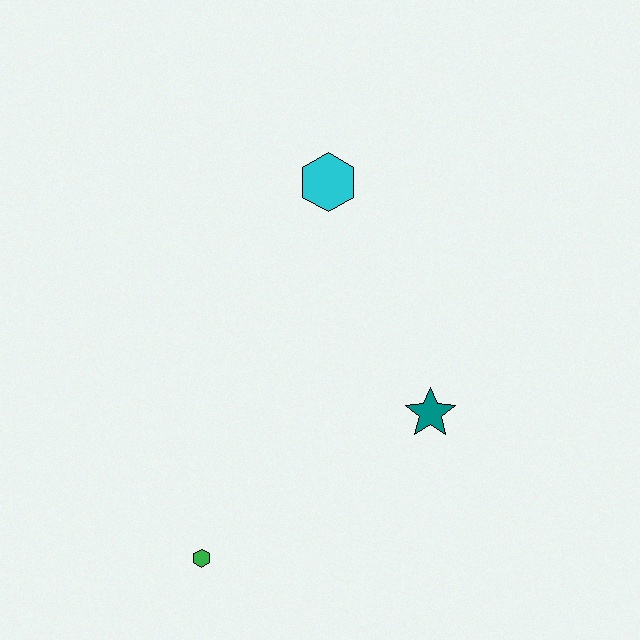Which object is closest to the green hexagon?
The teal star is closest to the green hexagon.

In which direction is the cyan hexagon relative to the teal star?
The cyan hexagon is above the teal star.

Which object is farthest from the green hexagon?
The cyan hexagon is farthest from the green hexagon.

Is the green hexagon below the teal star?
Yes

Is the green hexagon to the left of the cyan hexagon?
Yes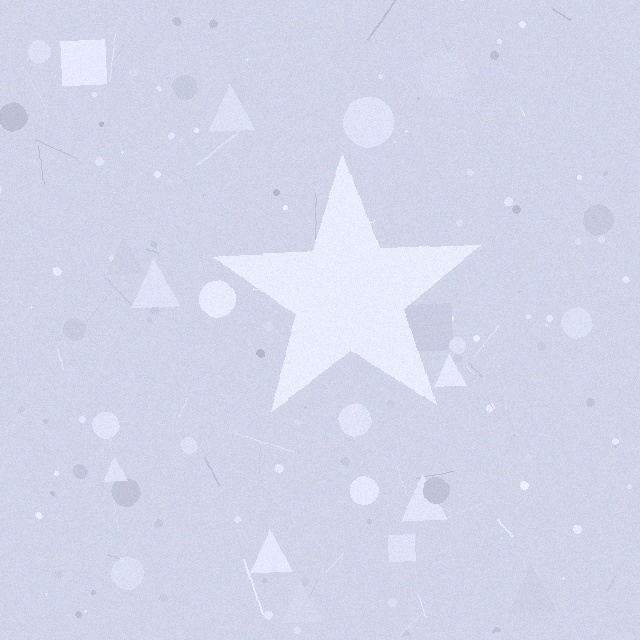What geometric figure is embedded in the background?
A star is embedded in the background.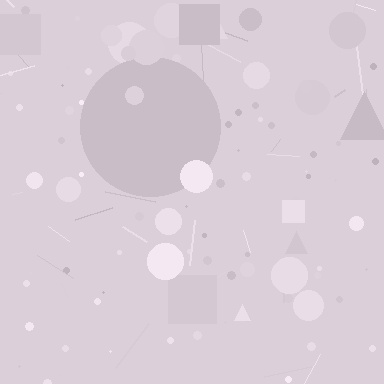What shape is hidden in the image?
A circle is hidden in the image.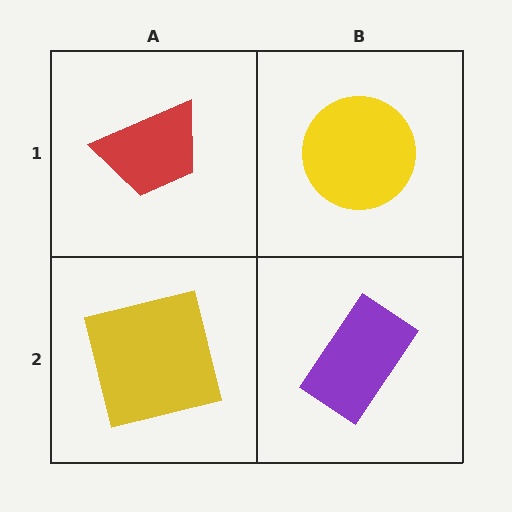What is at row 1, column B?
A yellow circle.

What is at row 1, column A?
A red trapezoid.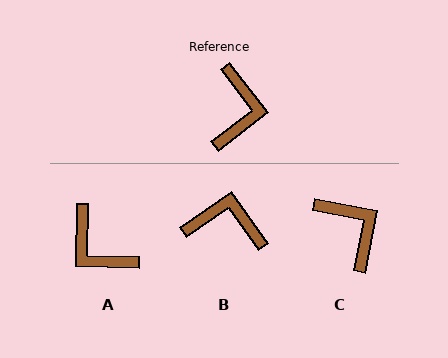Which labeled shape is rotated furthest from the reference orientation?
A, about 129 degrees away.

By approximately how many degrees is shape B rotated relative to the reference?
Approximately 87 degrees counter-clockwise.